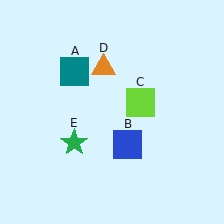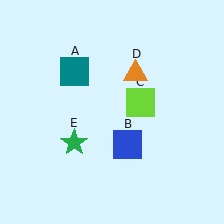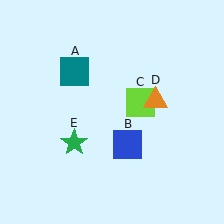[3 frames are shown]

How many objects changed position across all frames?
1 object changed position: orange triangle (object D).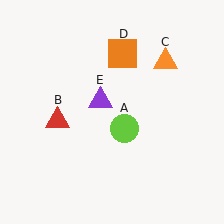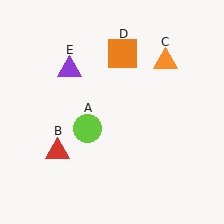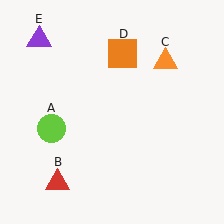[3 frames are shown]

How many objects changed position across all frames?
3 objects changed position: lime circle (object A), red triangle (object B), purple triangle (object E).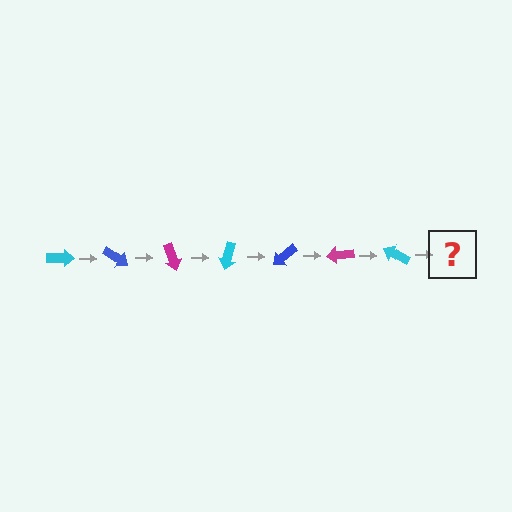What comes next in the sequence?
The next element should be a blue arrow, rotated 245 degrees from the start.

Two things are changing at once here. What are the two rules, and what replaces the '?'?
The two rules are that it rotates 35 degrees each step and the color cycles through cyan, blue, and magenta. The '?' should be a blue arrow, rotated 245 degrees from the start.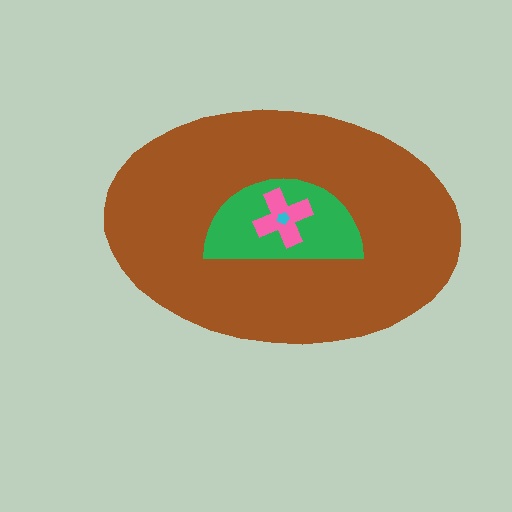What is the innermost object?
The cyan pentagon.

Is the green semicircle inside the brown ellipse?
Yes.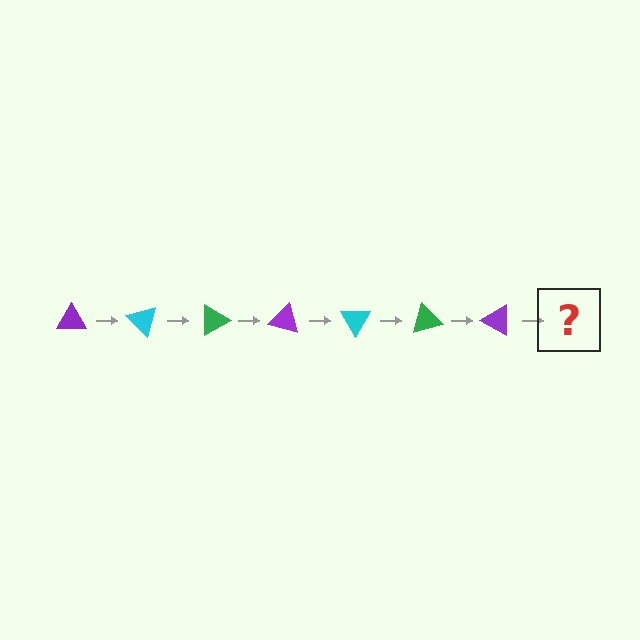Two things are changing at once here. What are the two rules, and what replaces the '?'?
The two rules are that it rotates 45 degrees each step and the color cycles through purple, cyan, and green. The '?' should be a cyan triangle, rotated 315 degrees from the start.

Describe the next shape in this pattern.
It should be a cyan triangle, rotated 315 degrees from the start.